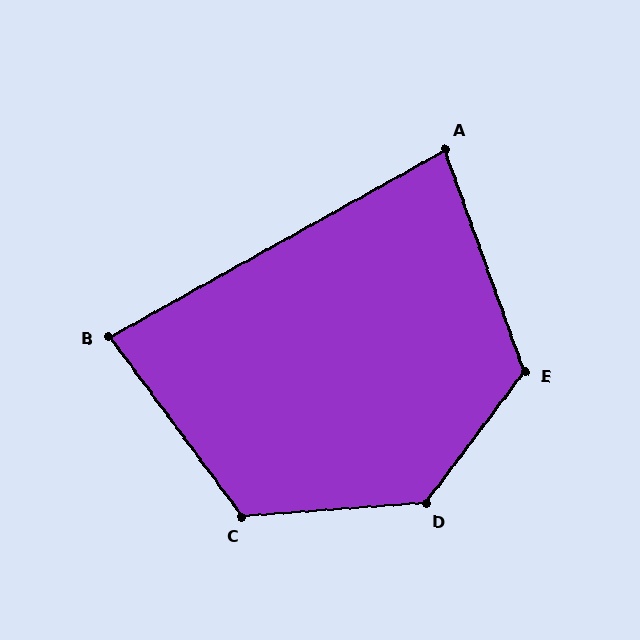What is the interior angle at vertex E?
Approximately 123 degrees (obtuse).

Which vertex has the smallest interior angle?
A, at approximately 81 degrees.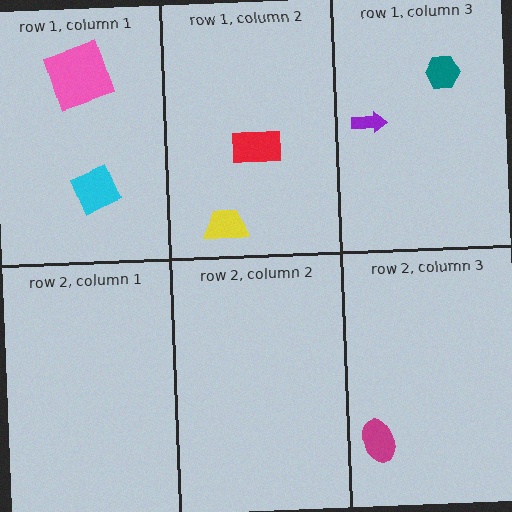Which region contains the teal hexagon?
The row 1, column 3 region.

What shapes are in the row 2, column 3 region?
The magenta ellipse.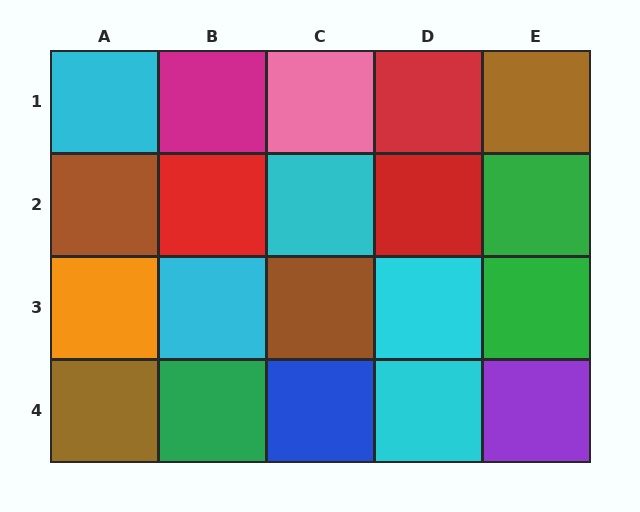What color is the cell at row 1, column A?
Cyan.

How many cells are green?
3 cells are green.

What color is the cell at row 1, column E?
Brown.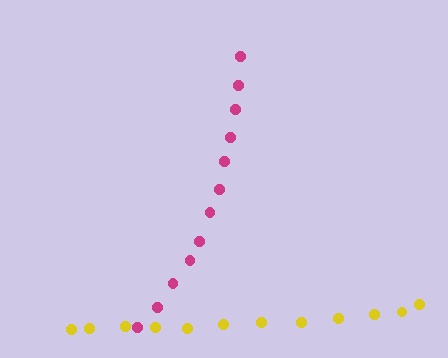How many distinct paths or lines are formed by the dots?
There are 2 distinct paths.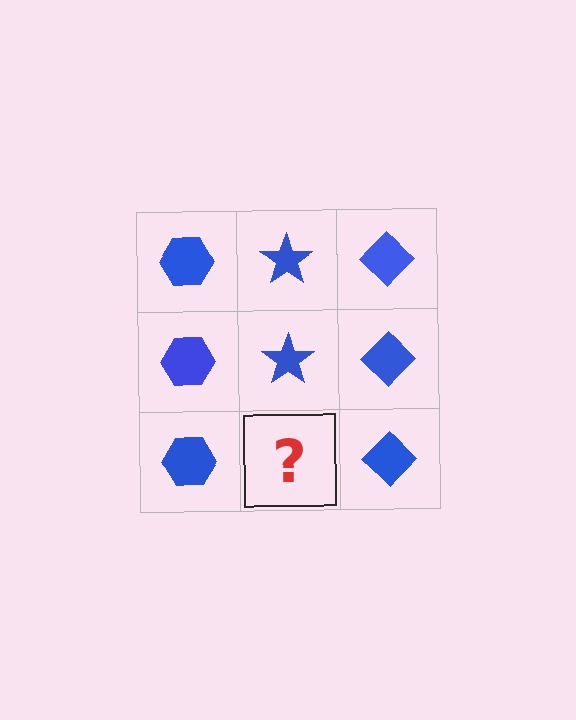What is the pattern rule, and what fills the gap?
The rule is that each column has a consistent shape. The gap should be filled with a blue star.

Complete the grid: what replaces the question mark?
The question mark should be replaced with a blue star.